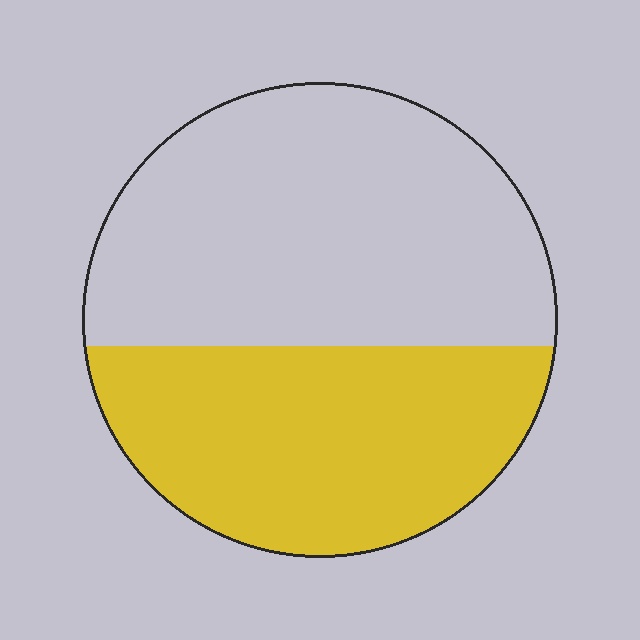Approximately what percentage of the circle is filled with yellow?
Approximately 45%.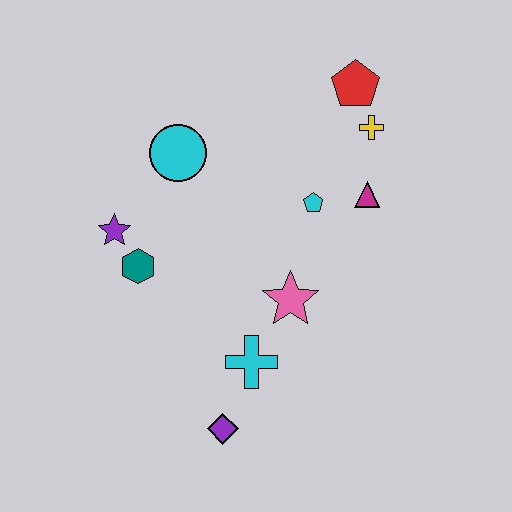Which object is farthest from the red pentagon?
The purple diamond is farthest from the red pentagon.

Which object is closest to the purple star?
The teal hexagon is closest to the purple star.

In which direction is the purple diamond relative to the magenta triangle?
The purple diamond is below the magenta triangle.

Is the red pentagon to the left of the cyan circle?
No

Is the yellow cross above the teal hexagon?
Yes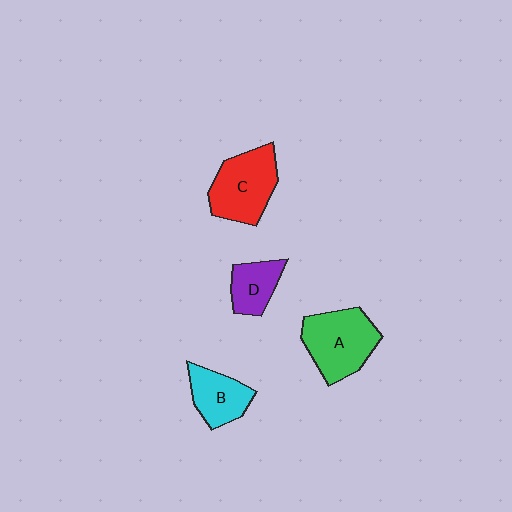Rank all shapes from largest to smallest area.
From largest to smallest: A (green), C (red), B (cyan), D (purple).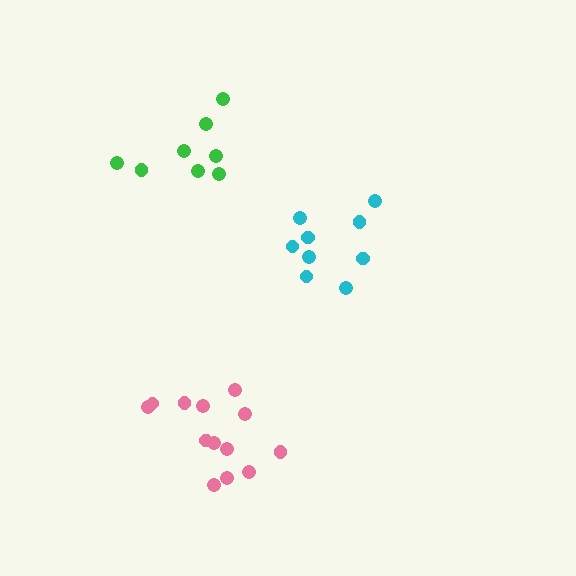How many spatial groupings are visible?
There are 3 spatial groupings.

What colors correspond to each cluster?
The clusters are colored: cyan, pink, green.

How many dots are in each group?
Group 1: 9 dots, Group 2: 13 dots, Group 3: 8 dots (30 total).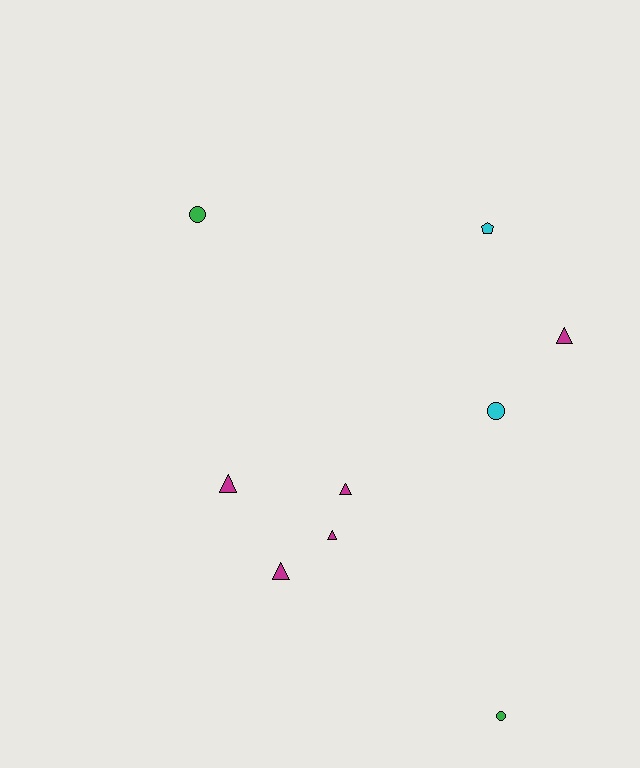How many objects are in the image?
There are 9 objects.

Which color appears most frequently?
Magenta, with 5 objects.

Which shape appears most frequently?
Triangle, with 5 objects.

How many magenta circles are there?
There are no magenta circles.